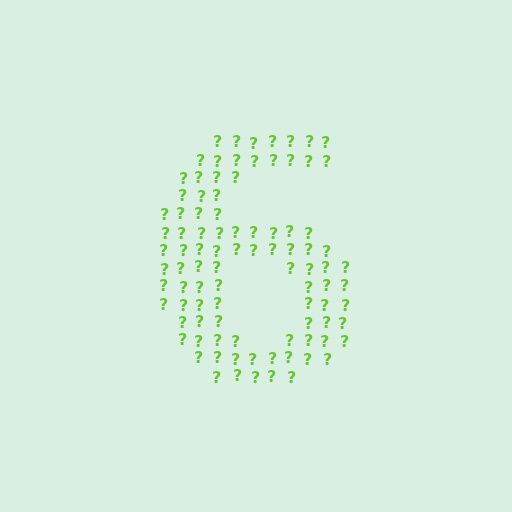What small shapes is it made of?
It is made of small question marks.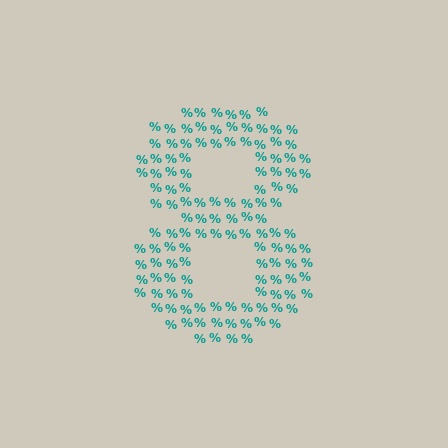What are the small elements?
The small elements are percent signs.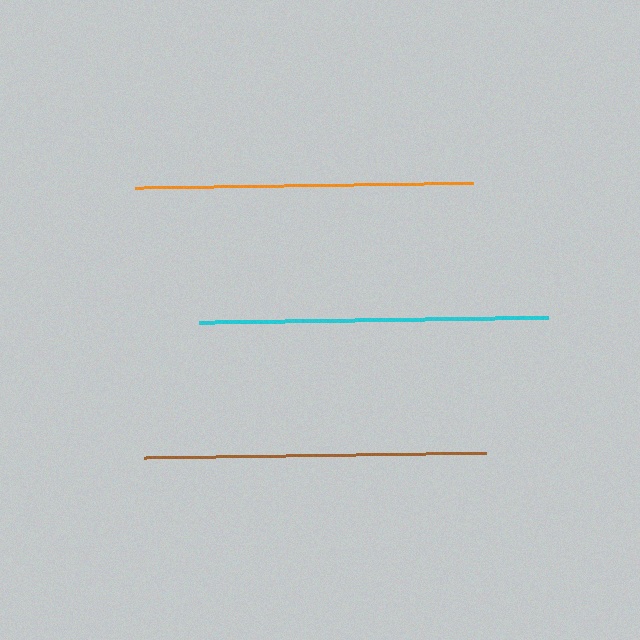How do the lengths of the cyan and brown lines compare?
The cyan and brown lines are approximately the same length.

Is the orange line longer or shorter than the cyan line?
The cyan line is longer than the orange line.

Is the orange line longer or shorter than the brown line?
The brown line is longer than the orange line.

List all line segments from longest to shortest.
From longest to shortest: cyan, brown, orange.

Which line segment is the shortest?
The orange line is the shortest at approximately 338 pixels.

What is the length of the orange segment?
The orange segment is approximately 338 pixels long.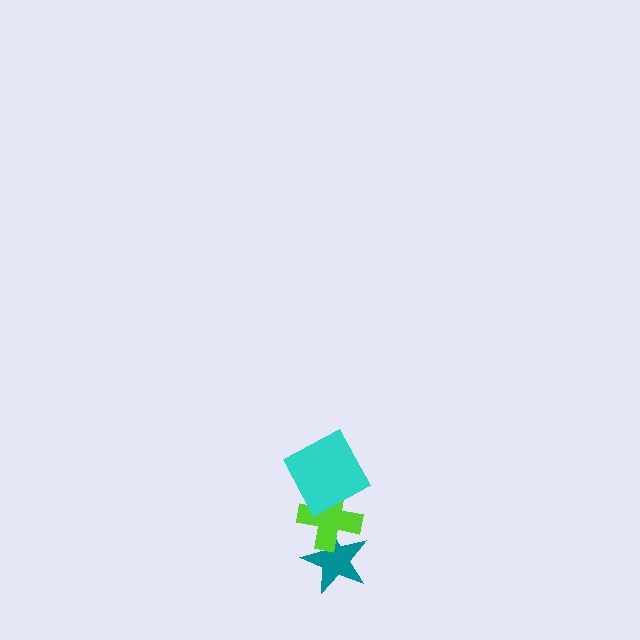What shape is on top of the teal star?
The lime cross is on top of the teal star.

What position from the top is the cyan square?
The cyan square is 1st from the top.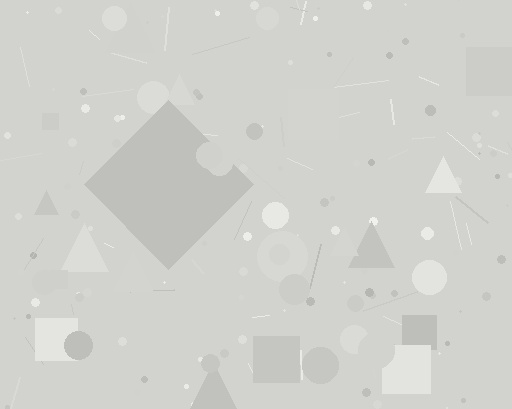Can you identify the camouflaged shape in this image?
The camouflaged shape is a diamond.